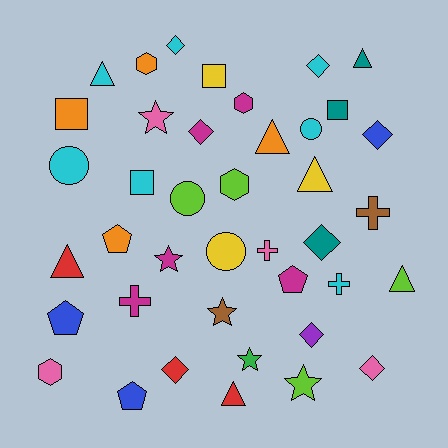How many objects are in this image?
There are 40 objects.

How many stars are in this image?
There are 5 stars.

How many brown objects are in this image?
There are 2 brown objects.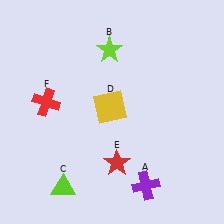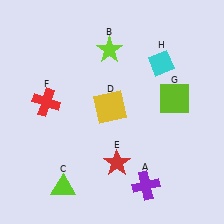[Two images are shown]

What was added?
A lime square (G), a cyan diamond (H) were added in Image 2.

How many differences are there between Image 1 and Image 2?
There are 2 differences between the two images.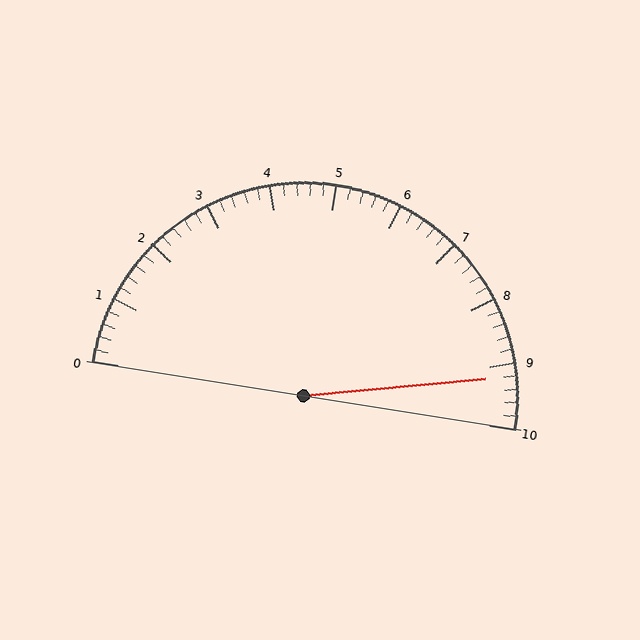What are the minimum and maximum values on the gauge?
The gauge ranges from 0 to 10.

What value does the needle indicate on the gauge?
The needle indicates approximately 9.2.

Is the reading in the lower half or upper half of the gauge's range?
The reading is in the upper half of the range (0 to 10).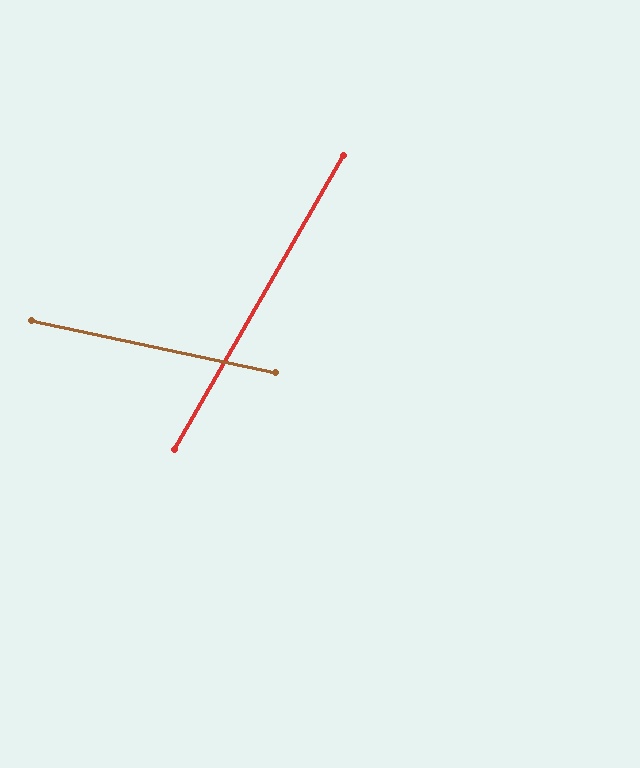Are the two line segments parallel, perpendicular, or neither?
Neither parallel nor perpendicular — they differ by about 72°.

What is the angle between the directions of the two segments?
Approximately 72 degrees.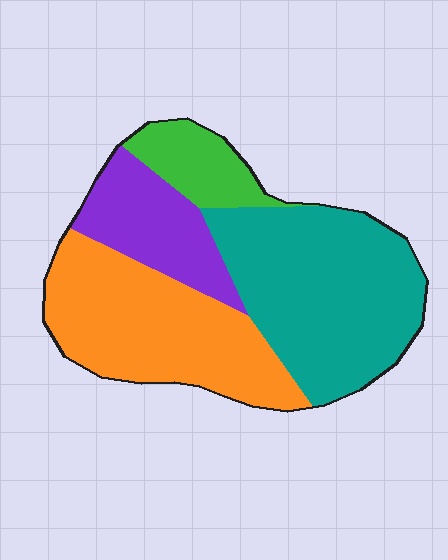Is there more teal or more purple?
Teal.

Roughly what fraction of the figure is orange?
Orange takes up about one third (1/3) of the figure.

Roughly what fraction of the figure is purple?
Purple covers roughly 15% of the figure.